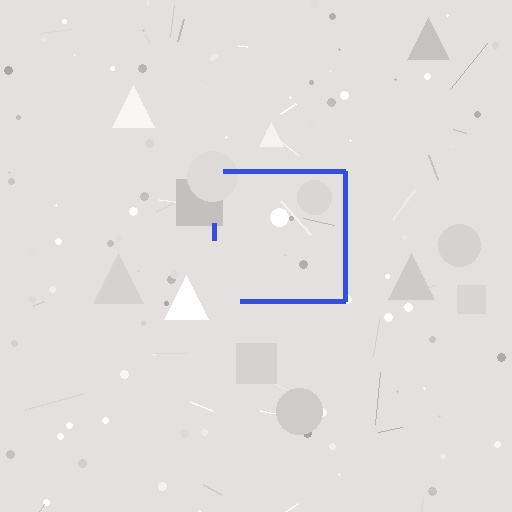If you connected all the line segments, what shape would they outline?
They would outline a square.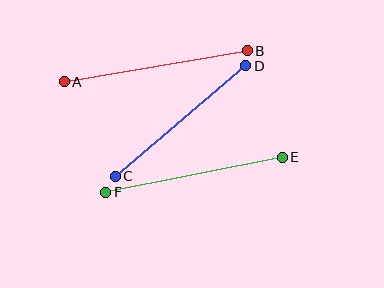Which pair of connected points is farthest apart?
Points A and B are farthest apart.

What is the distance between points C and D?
The distance is approximately 171 pixels.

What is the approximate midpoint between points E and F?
The midpoint is at approximately (194, 175) pixels.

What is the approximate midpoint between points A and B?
The midpoint is at approximately (156, 66) pixels.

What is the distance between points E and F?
The distance is approximately 180 pixels.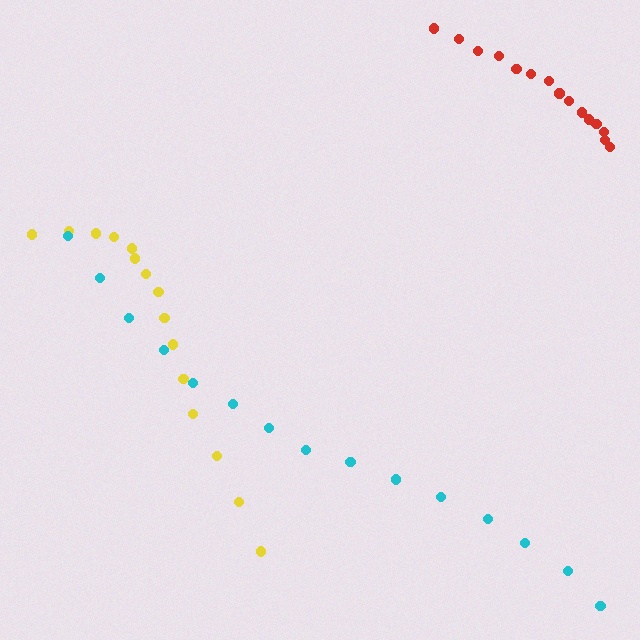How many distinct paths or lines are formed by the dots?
There are 3 distinct paths.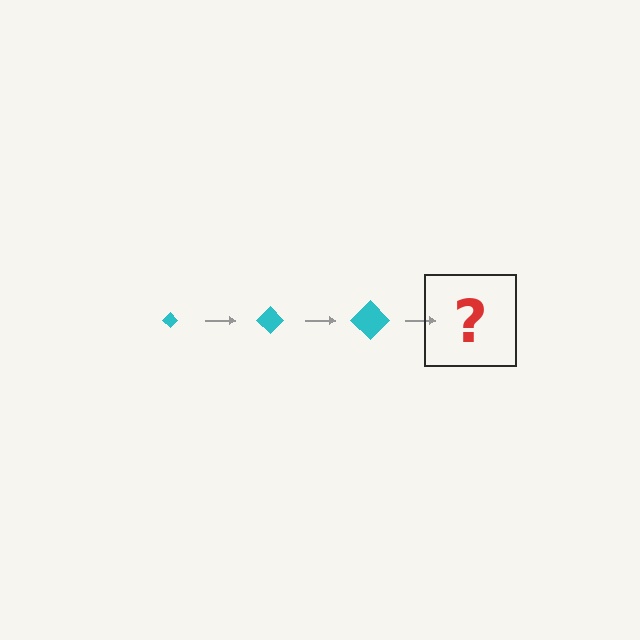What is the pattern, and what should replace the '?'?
The pattern is that the diamond gets progressively larger each step. The '?' should be a cyan diamond, larger than the previous one.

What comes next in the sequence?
The next element should be a cyan diamond, larger than the previous one.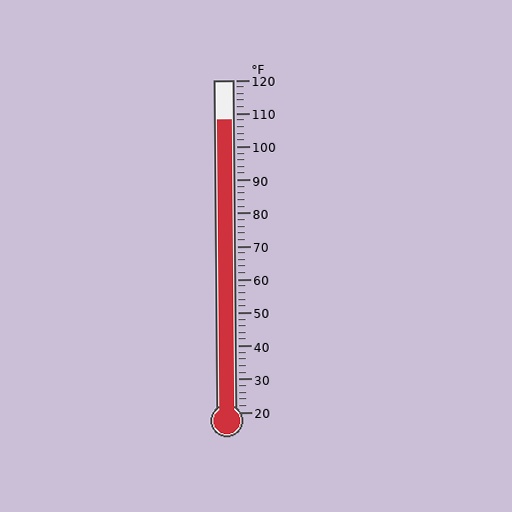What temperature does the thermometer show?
The thermometer shows approximately 108°F.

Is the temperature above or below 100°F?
The temperature is above 100°F.